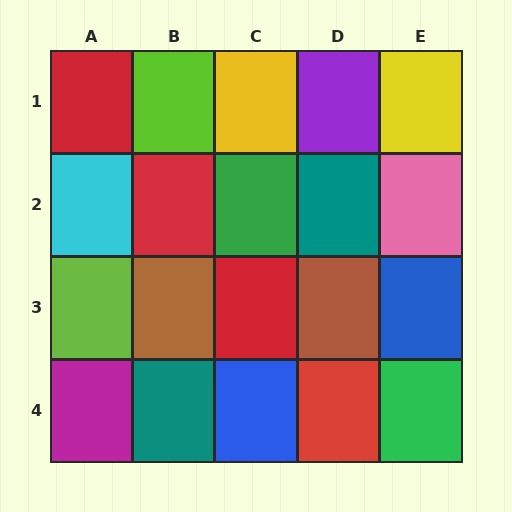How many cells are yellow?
2 cells are yellow.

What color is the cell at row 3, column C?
Red.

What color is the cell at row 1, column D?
Purple.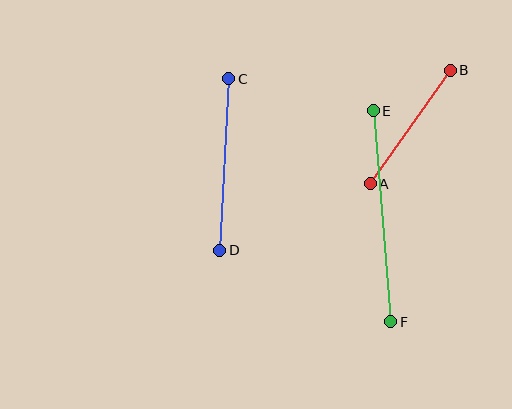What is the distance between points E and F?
The distance is approximately 212 pixels.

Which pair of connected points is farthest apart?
Points E and F are farthest apart.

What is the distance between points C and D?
The distance is approximately 171 pixels.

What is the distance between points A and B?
The distance is approximately 139 pixels.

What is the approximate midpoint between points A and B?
The midpoint is at approximately (410, 127) pixels.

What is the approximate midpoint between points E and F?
The midpoint is at approximately (382, 216) pixels.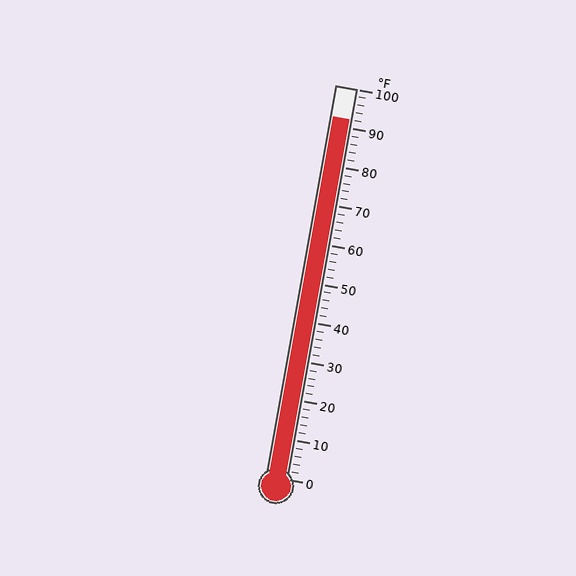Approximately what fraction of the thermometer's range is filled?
The thermometer is filled to approximately 90% of its range.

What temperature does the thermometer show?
The thermometer shows approximately 92°F.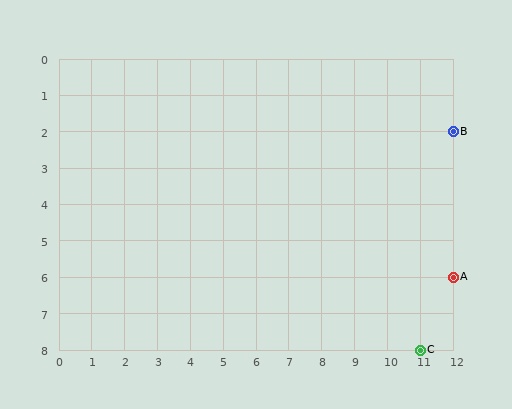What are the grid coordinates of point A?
Point A is at grid coordinates (12, 6).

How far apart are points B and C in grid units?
Points B and C are 1 column and 6 rows apart (about 6.1 grid units diagonally).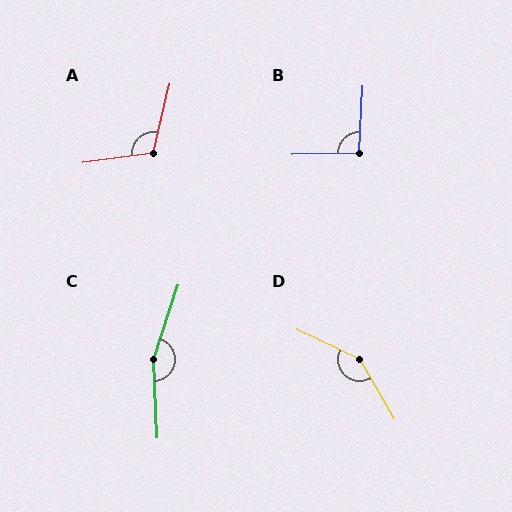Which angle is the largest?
C, at approximately 159 degrees.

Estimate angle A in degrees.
Approximately 111 degrees.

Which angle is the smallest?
B, at approximately 94 degrees.